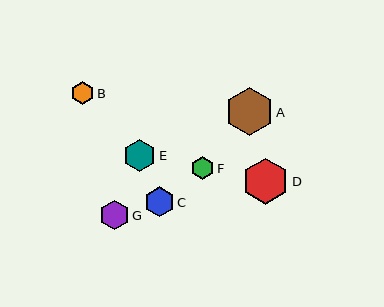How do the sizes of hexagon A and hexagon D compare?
Hexagon A and hexagon D are approximately the same size.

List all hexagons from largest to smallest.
From largest to smallest: A, D, E, C, G, F, B.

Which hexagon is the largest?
Hexagon A is the largest with a size of approximately 48 pixels.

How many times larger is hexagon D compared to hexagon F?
Hexagon D is approximately 2.0 times the size of hexagon F.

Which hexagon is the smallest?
Hexagon B is the smallest with a size of approximately 23 pixels.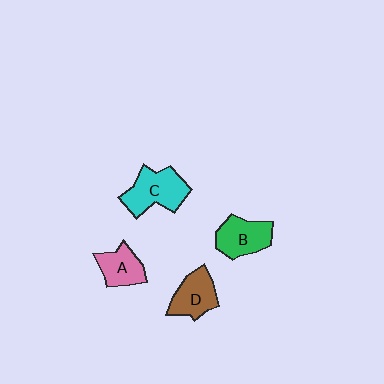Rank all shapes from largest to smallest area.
From largest to smallest: C (cyan), B (green), D (brown), A (pink).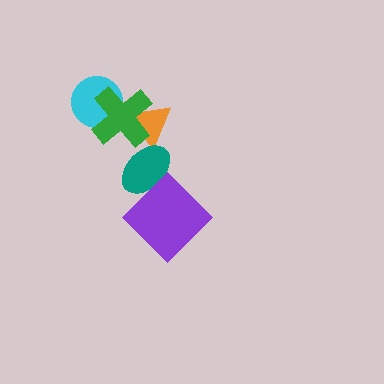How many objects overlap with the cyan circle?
1 object overlaps with the cyan circle.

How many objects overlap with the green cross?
2 objects overlap with the green cross.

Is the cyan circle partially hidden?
Yes, it is partially covered by another shape.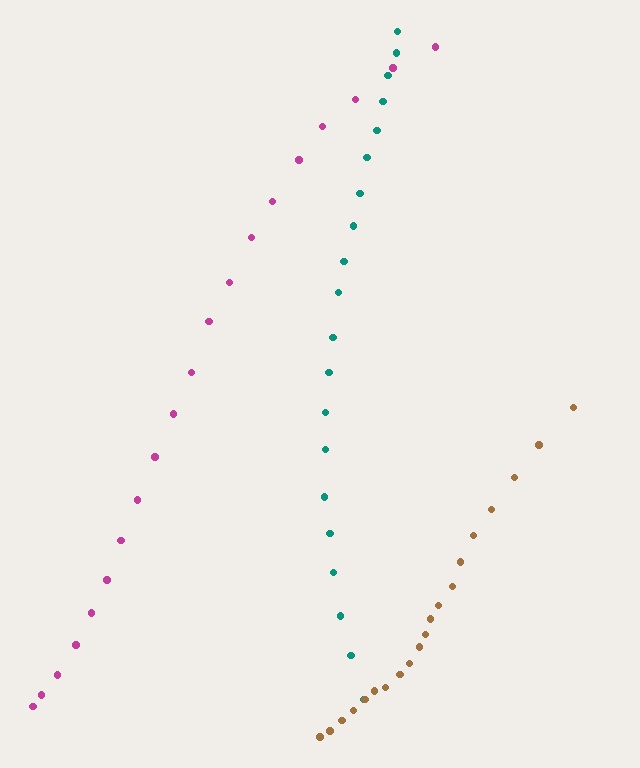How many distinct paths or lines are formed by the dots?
There are 3 distinct paths.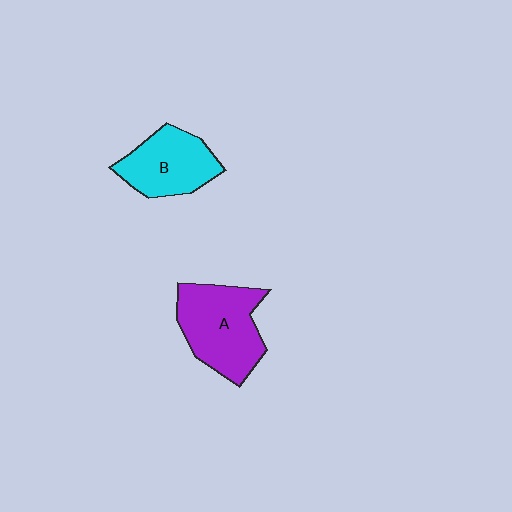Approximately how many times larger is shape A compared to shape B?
Approximately 1.3 times.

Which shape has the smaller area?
Shape B (cyan).